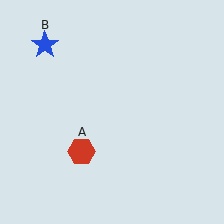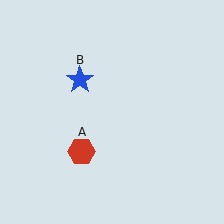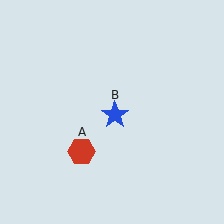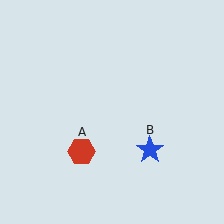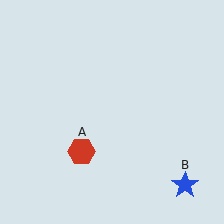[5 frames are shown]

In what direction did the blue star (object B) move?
The blue star (object B) moved down and to the right.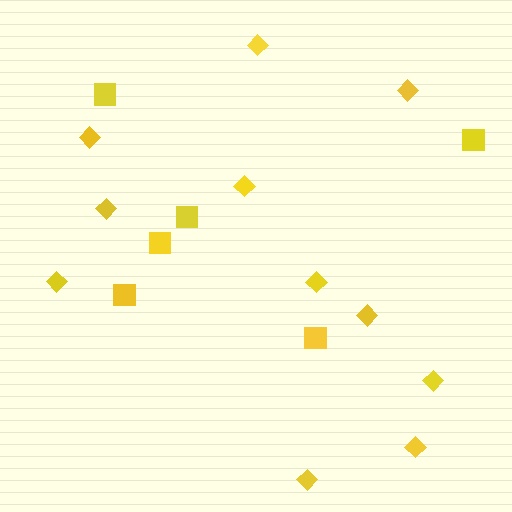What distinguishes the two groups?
There are 2 groups: one group of squares (6) and one group of diamonds (11).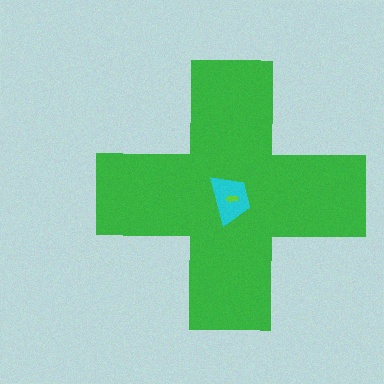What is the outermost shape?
The green cross.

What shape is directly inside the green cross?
The cyan trapezoid.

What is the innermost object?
The lime arrow.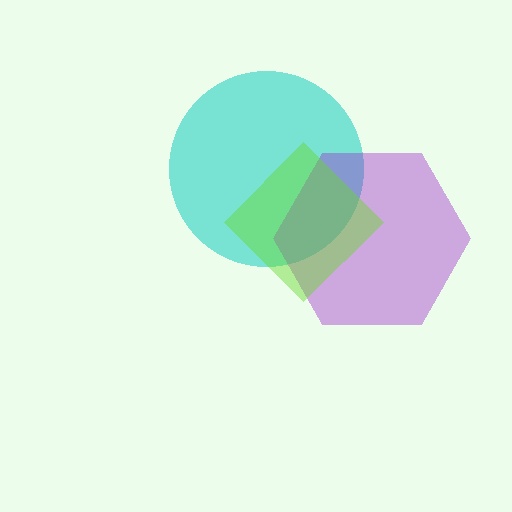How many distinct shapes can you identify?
There are 3 distinct shapes: a cyan circle, a purple hexagon, a lime diamond.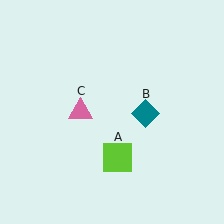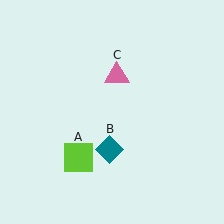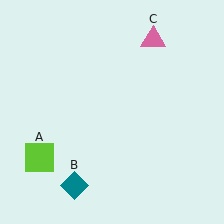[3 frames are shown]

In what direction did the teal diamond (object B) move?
The teal diamond (object B) moved down and to the left.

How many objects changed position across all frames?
3 objects changed position: lime square (object A), teal diamond (object B), pink triangle (object C).